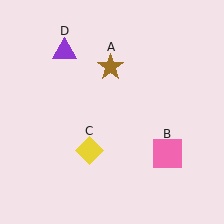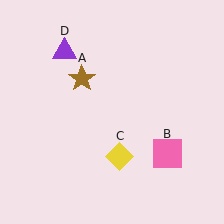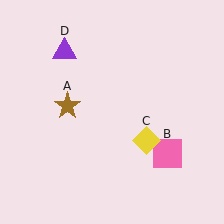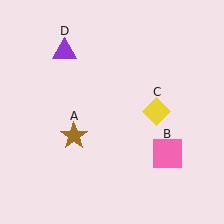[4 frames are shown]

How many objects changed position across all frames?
2 objects changed position: brown star (object A), yellow diamond (object C).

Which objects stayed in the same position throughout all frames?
Pink square (object B) and purple triangle (object D) remained stationary.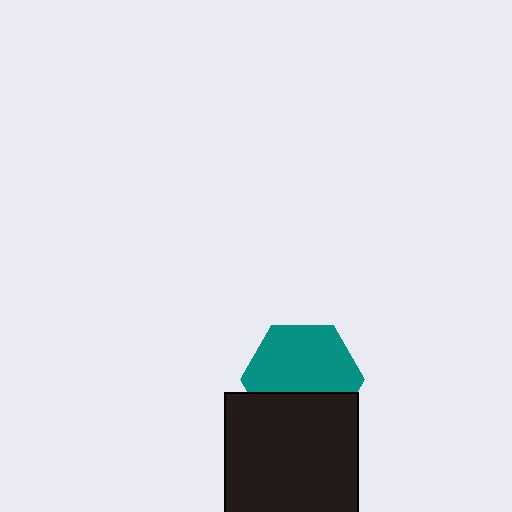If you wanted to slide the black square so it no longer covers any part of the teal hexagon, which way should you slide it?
Slide it down — that is the most direct way to separate the two shapes.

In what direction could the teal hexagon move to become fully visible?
The teal hexagon could move up. That would shift it out from behind the black square entirely.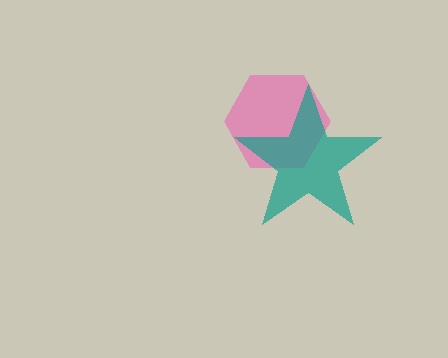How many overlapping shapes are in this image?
There are 2 overlapping shapes in the image.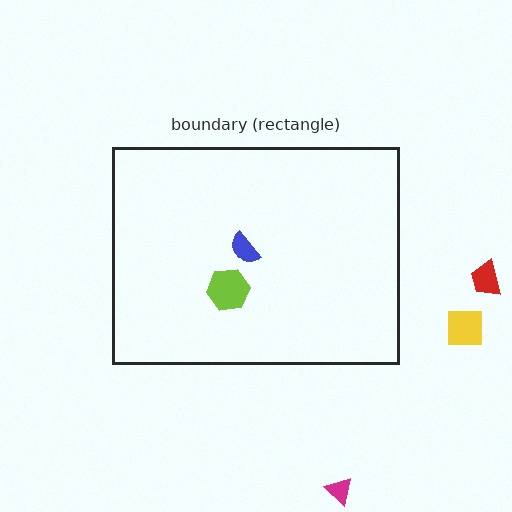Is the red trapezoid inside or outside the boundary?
Outside.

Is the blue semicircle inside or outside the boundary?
Inside.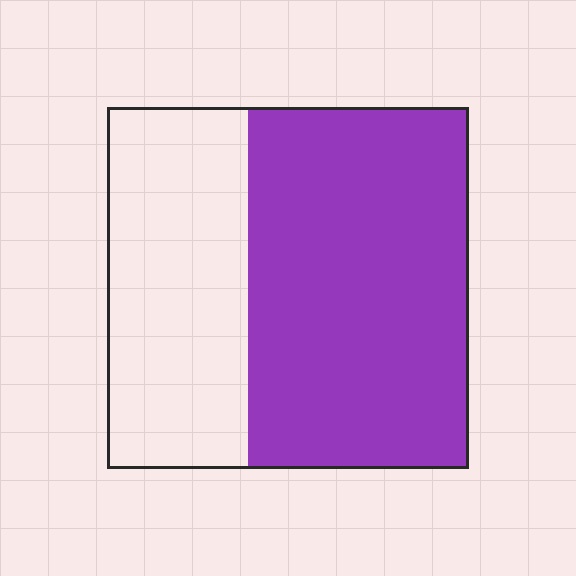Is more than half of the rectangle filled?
Yes.